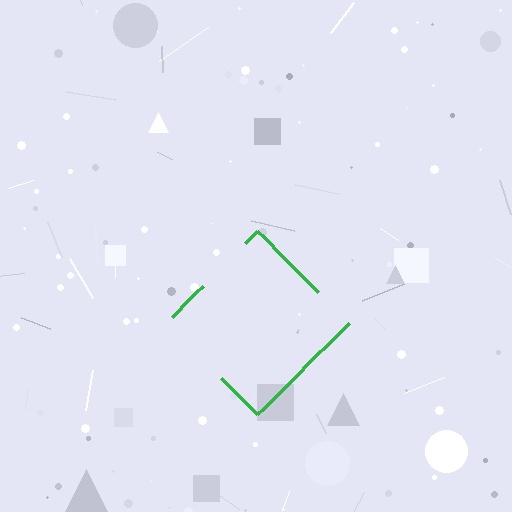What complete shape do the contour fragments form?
The contour fragments form a diamond.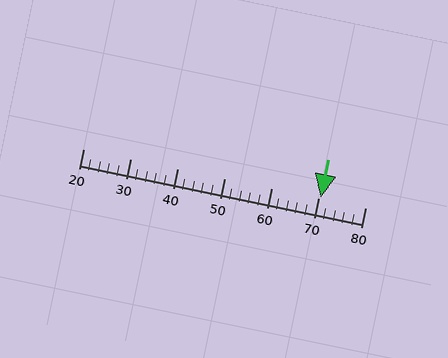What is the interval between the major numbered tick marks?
The major tick marks are spaced 10 units apart.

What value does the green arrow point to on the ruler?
The green arrow points to approximately 70.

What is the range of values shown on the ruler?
The ruler shows values from 20 to 80.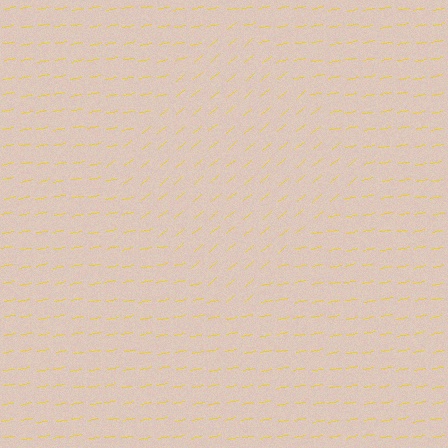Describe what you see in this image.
The image is filled with small yellow line segments. A diamond region in the image has lines oriented differently from the surrounding lines, creating a visible texture boundary.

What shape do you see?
I see a diamond.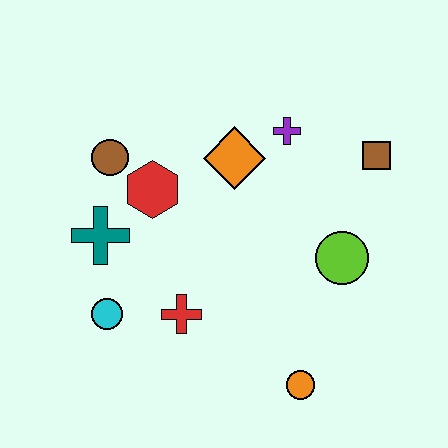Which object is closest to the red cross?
The cyan circle is closest to the red cross.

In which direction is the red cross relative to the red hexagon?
The red cross is below the red hexagon.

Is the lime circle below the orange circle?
No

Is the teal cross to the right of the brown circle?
No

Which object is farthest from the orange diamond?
The orange circle is farthest from the orange diamond.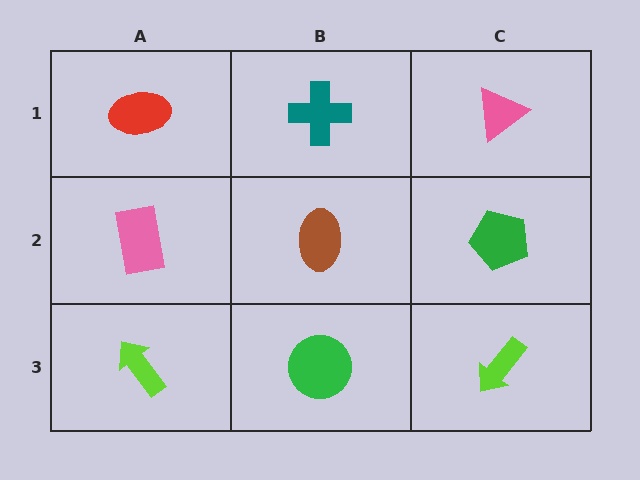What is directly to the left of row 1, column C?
A teal cross.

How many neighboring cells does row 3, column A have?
2.